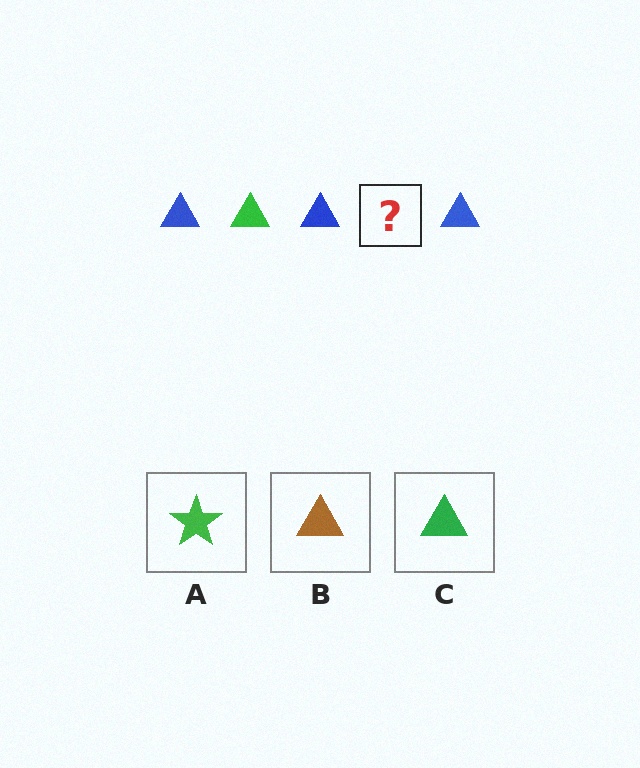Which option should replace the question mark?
Option C.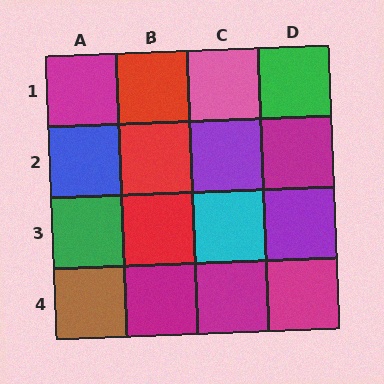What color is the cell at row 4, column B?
Magenta.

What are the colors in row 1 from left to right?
Magenta, red, pink, green.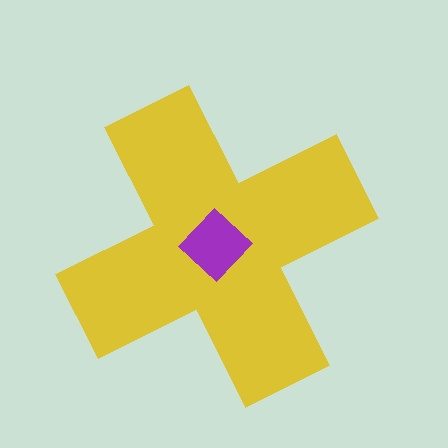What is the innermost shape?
The purple diamond.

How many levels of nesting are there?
2.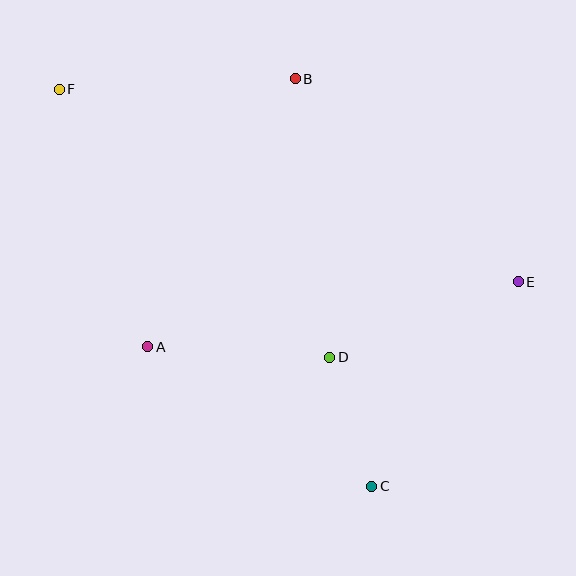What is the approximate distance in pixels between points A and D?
The distance between A and D is approximately 182 pixels.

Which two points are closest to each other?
Points C and D are closest to each other.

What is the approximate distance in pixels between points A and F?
The distance between A and F is approximately 272 pixels.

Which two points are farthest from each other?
Points C and F are farthest from each other.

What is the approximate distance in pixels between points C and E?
The distance between C and E is approximately 252 pixels.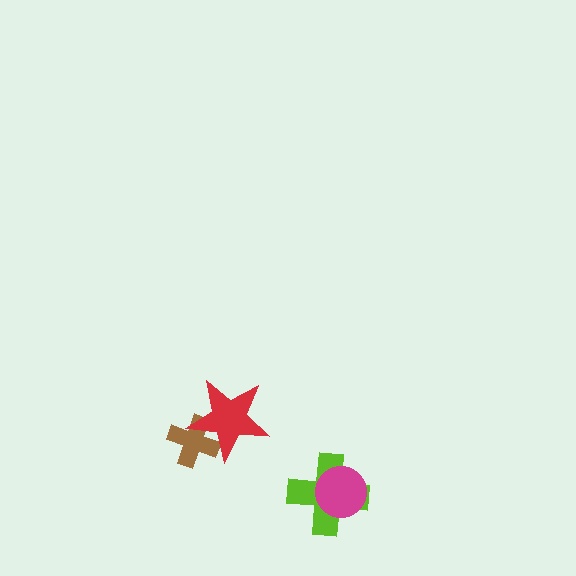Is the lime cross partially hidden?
Yes, it is partially covered by another shape.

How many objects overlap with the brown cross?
1 object overlaps with the brown cross.